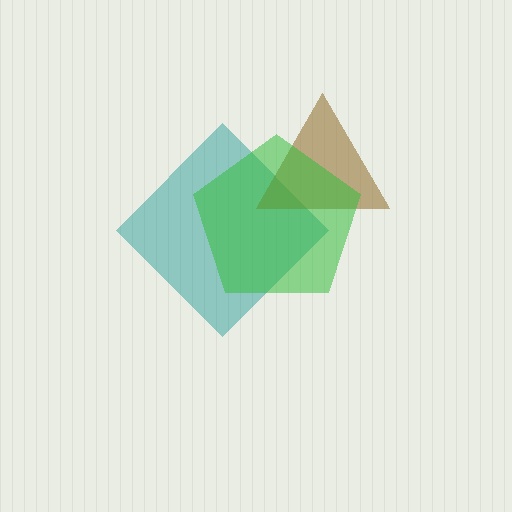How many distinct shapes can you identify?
There are 3 distinct shapes: a teal diamond, a brown triangle, a green pentagon.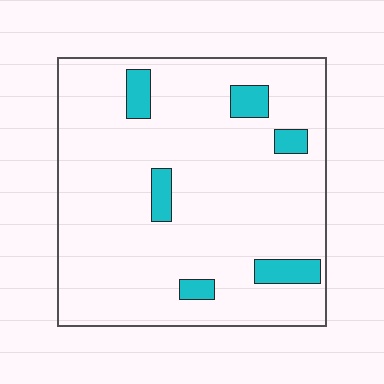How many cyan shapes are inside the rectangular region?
6.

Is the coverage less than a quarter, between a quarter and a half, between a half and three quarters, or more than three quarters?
Less than a quarter.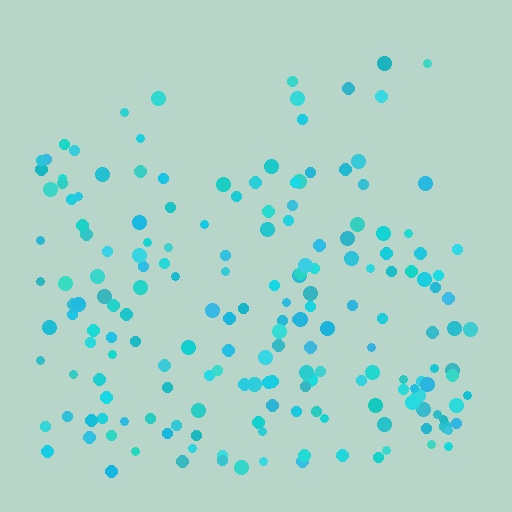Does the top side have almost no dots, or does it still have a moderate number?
Still a moderate number, just noticeably fewer than the bottom.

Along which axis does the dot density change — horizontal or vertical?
Vertical.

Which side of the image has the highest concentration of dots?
The bottom.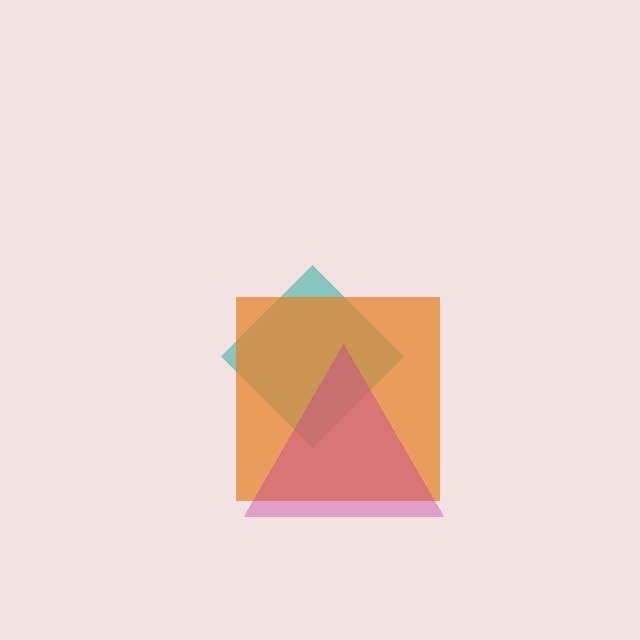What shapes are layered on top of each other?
The layered shapes are: a teal diamond, an orange square, a magenta triangle.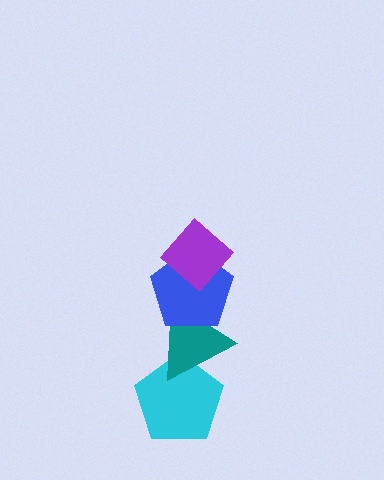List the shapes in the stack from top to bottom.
From top to bottom: the purple diamond, the blue pentagon, the teal triangle, the cyan pentagon.